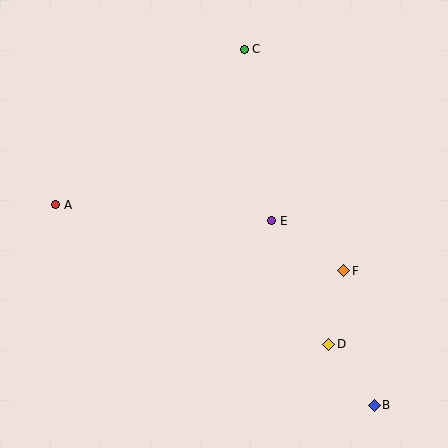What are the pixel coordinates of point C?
Point C is at (244, 49).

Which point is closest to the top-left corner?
Point A is closest to the top-left corner.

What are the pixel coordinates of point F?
Point F is at (344, 271).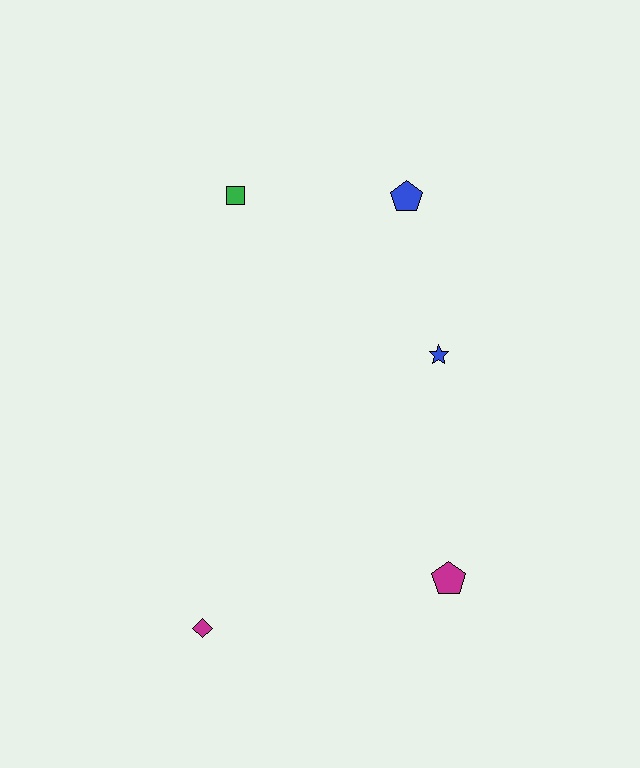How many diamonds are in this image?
There is 1 diamond.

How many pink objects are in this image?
There are no pink objects.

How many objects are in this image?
There are 5 objects.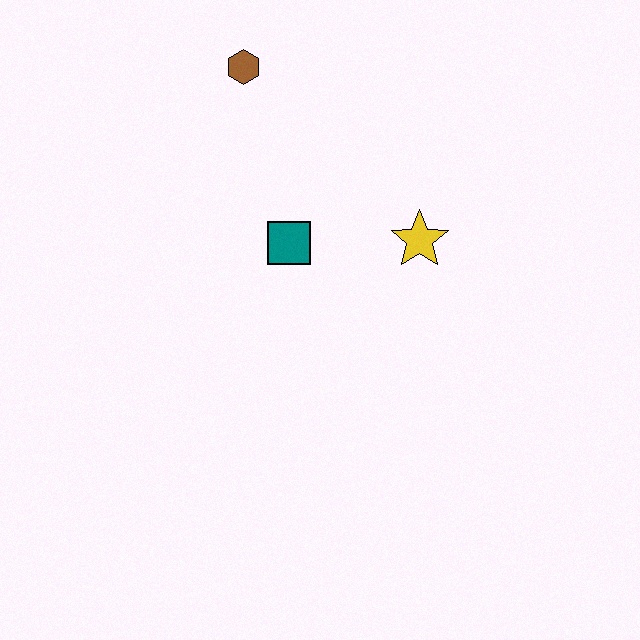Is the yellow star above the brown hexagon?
No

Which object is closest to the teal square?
The yellow star is closest to the teal square.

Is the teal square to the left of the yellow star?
Yes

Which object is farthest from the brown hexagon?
The yellow star is farthest from the brown hexagon.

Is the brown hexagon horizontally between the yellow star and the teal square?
No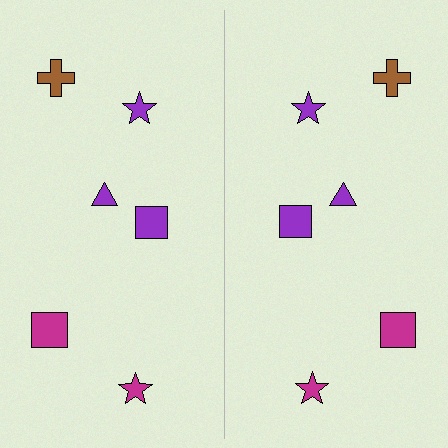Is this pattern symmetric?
Yes, this pattern has bilateral (reflection) symmetry.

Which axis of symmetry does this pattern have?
The pattern has a vertical axis of symmetry running through the center of the image.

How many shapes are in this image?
There are 12 shapes in this image.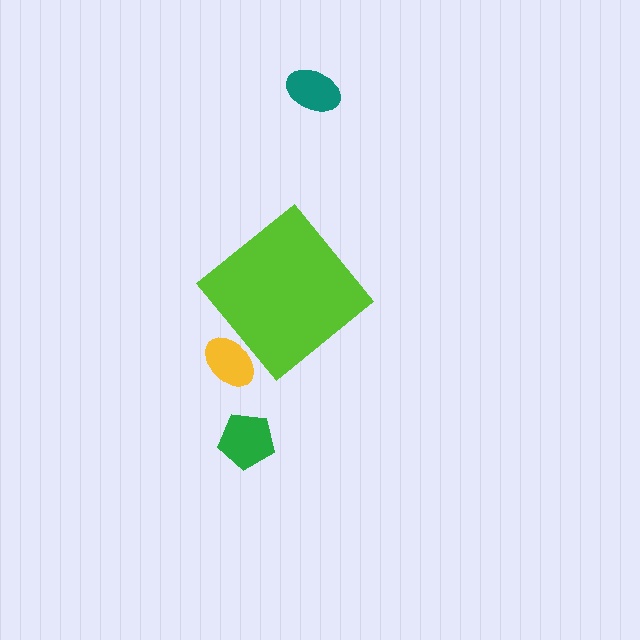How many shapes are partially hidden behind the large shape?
1 shape is partially hidden.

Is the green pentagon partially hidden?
No, the green pentagon is fully visible.